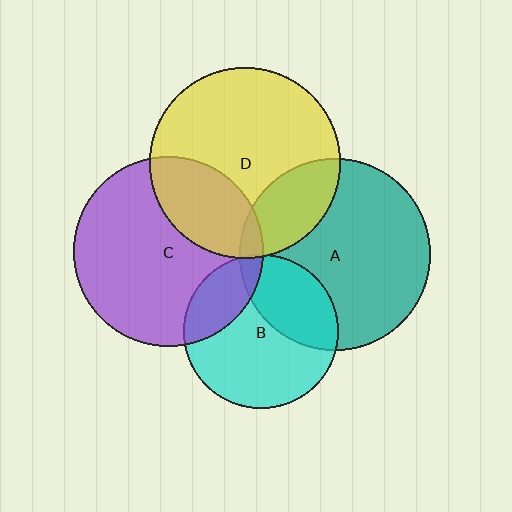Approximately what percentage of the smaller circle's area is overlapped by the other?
Approximately 5%.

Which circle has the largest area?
Circle A (teal).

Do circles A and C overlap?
Yes.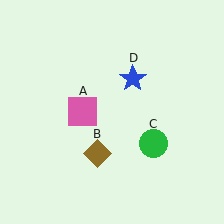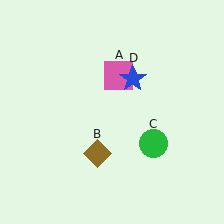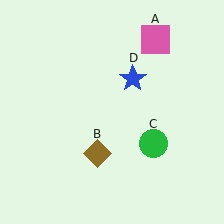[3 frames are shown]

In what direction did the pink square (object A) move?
The pink square (object A) moved up and to the right.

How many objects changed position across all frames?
1 object changed position: pink square (object A).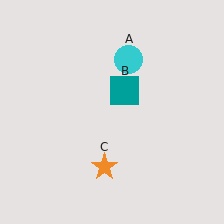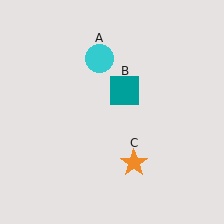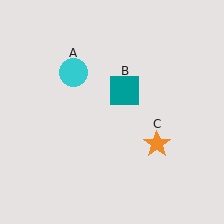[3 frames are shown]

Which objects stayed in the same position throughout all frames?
Teal square (object B) remained stationary.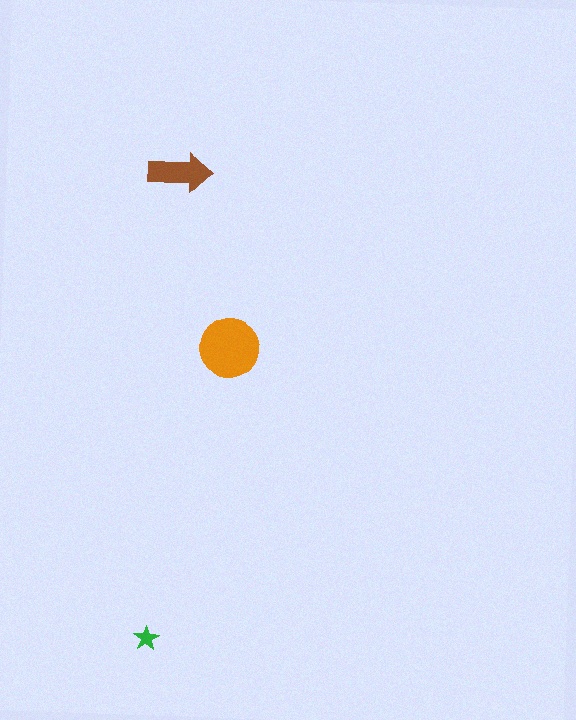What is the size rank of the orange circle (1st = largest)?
1st.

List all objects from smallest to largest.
The green star, the brown arrow, the orange circle.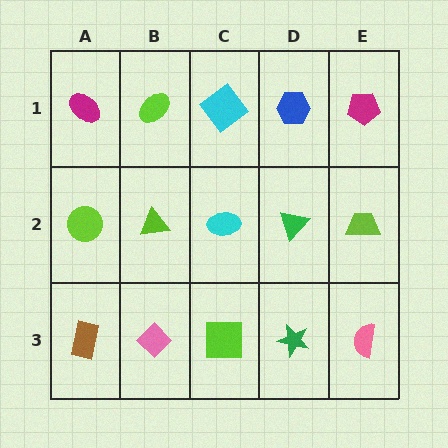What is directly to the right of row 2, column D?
A lime trapezoid.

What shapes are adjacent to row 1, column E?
A lime trapezoid (row 2, column E), a blue hexagon (row 1, column D).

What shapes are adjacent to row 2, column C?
A cyan diamond (row 1, column C), a lime square (row 3, column C), a lime triangle (row 2, column B), a green triangle (row 2, column D).